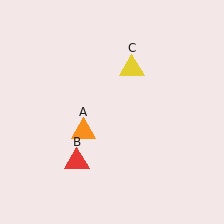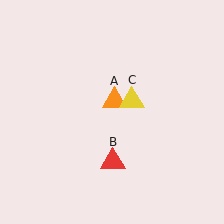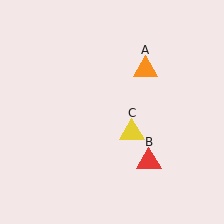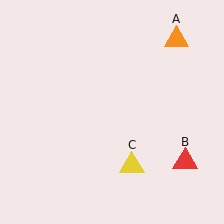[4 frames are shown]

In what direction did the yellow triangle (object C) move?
The yellow triangle (object C) moved down.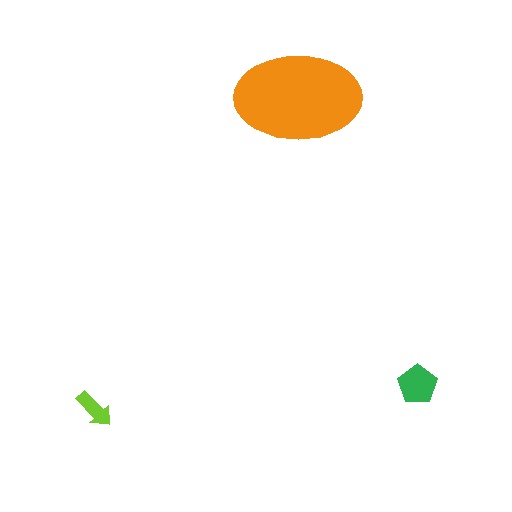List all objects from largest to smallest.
The orange ellipse, the green pentagon, the lime arrow.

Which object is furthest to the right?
The green pentagon is rightmost.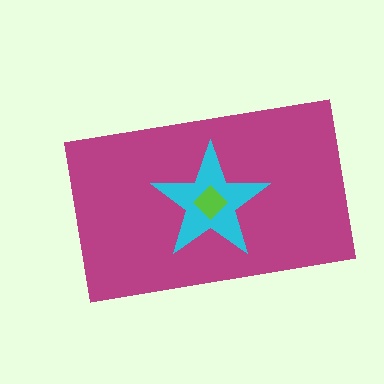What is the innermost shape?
The lime diamond.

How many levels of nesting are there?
3.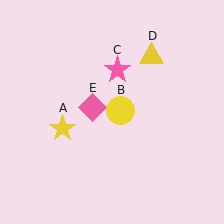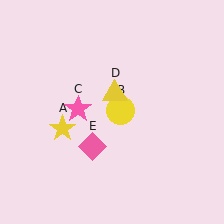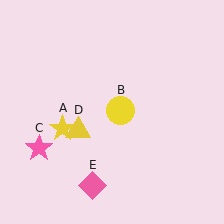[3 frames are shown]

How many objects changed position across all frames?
3 objects changed position: pink star (object C), yellow triangle (object D), pink diamond (object E).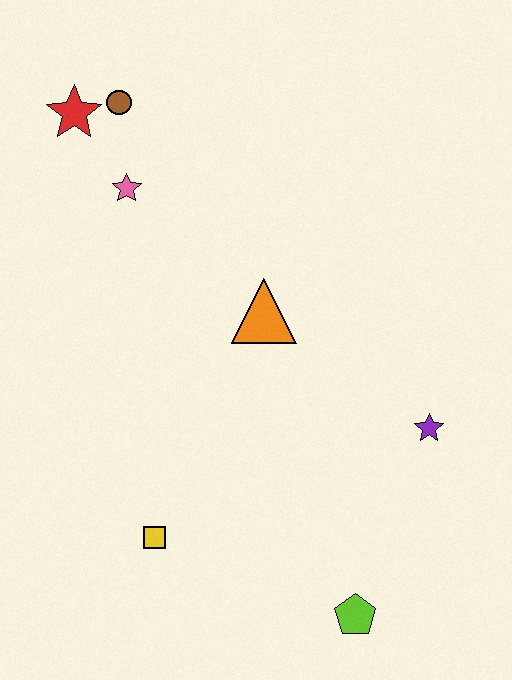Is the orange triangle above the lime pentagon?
Yes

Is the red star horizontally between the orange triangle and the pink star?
No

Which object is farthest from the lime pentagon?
The red star is farthest from the lime pentagon.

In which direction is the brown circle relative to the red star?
The brown circle is to the right of the red star.